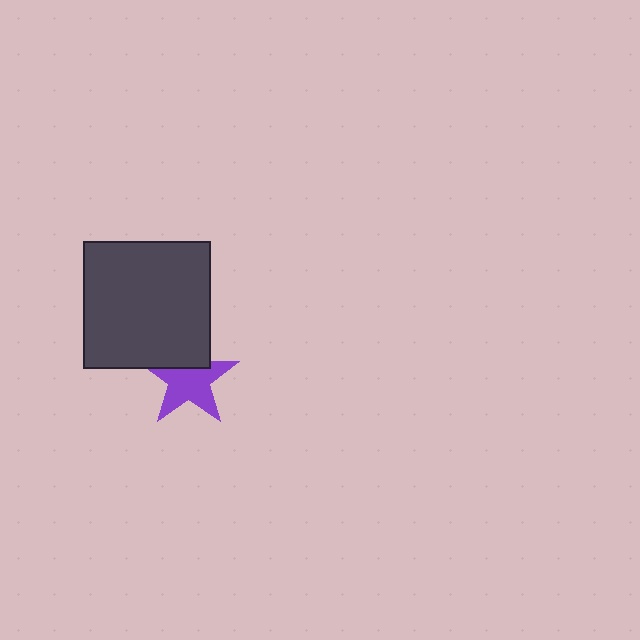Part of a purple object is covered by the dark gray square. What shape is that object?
It is a star.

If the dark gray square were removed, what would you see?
You would see the complete purple star.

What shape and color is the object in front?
The object in front is a dark gray square.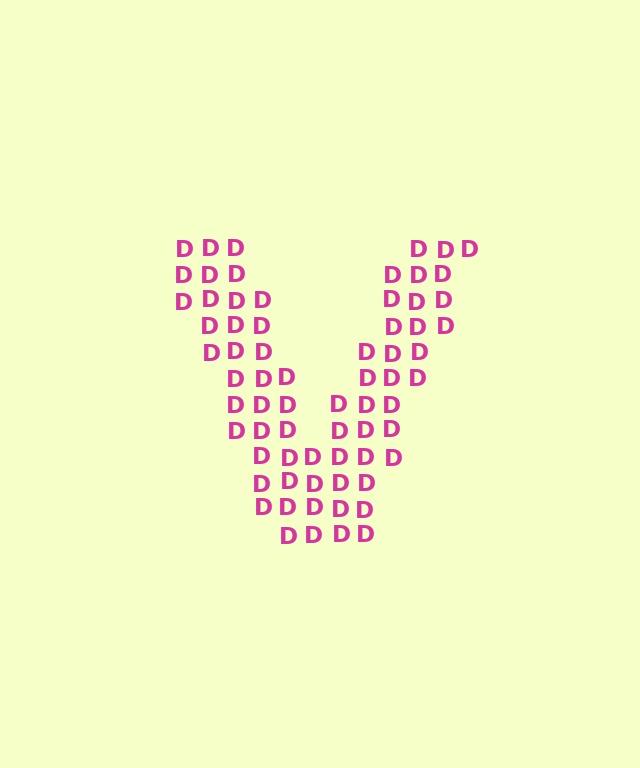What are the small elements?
The small elements are letter D's.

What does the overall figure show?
The overall figure shows the letter V.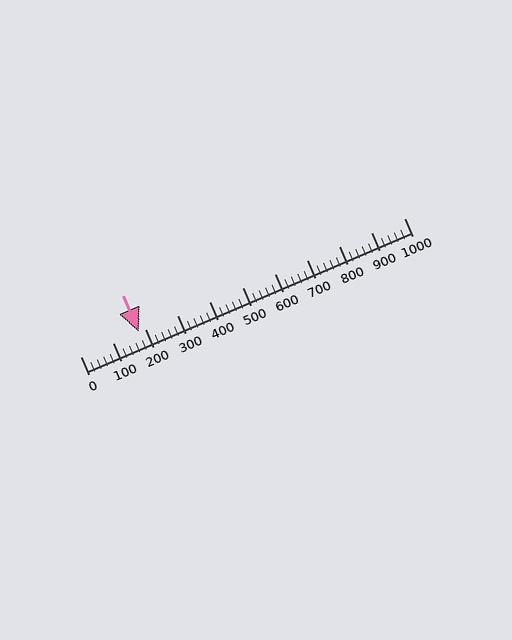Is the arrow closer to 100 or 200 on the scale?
The arrow is closer to 200.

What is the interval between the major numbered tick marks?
The major tick marks are spaced 100 units apart.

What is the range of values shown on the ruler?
The ruler shows values from 0 to 1000.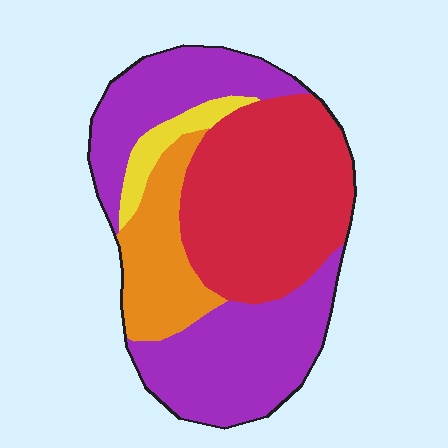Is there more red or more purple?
Purple.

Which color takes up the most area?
Purple, at roughly 40%.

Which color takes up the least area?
Yellow, at roughly 5%.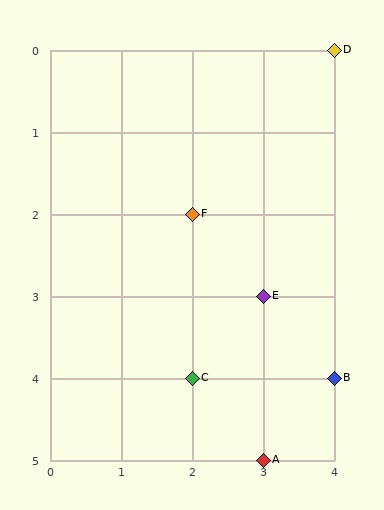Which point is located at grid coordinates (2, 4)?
Point C is at (2, 4).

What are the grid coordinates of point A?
Point A is at grid coordinates (3, 5).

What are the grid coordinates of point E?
Point E is at grid coordinates (3, 3).